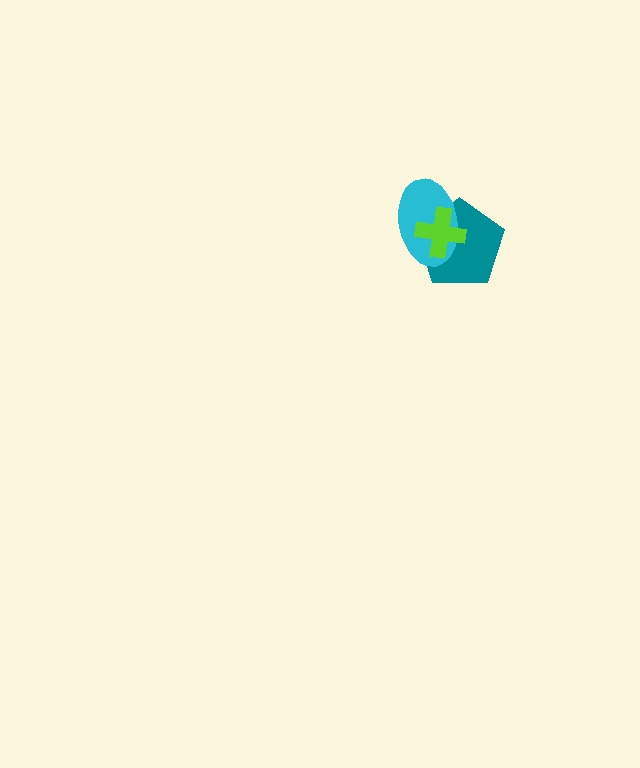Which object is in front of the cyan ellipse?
The lime cross is in front of the cyan ellipse.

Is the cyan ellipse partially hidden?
Yes, it is partially covered by another shape.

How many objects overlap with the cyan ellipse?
2 objects overlap with the cyan ellipse.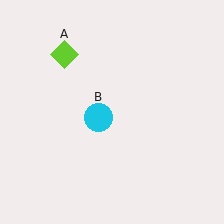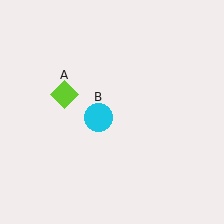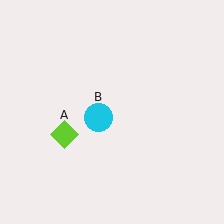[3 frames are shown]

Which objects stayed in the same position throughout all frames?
Cyan circle (object B) remained stationary.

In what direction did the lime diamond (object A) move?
The lime diamond (object A) moved down.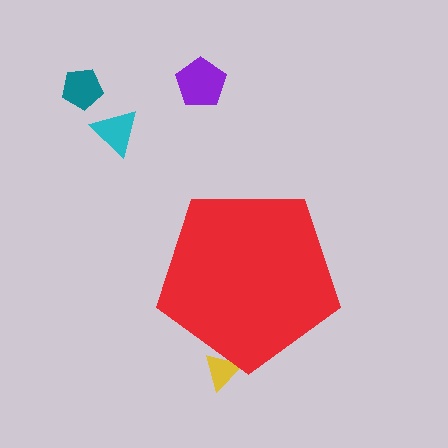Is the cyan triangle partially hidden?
No, the cyan triangle is fully visible.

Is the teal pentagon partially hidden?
No, the teal pentagon is fully visible.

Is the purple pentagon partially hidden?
No, the purple pentagon is fully visible.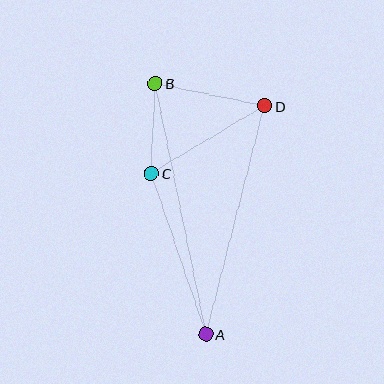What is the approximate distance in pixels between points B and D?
The distance between B and D is approximately 112 pixels.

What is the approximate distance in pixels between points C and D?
The distance between C and D is approximately 132 pixels.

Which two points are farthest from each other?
Points A and B are farthest from each other.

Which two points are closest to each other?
Points B and C are closest to each other.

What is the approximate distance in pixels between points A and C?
The distance between A and C is approximately 170 pixels.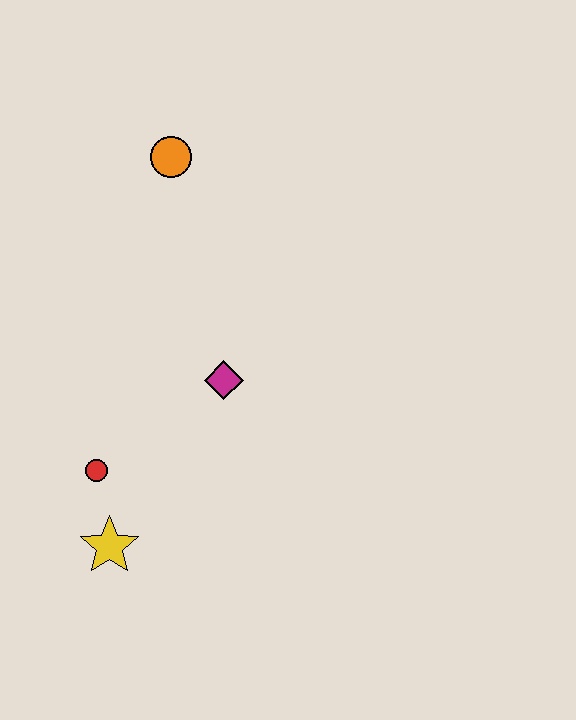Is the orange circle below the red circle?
No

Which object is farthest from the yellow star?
The orange circle is farthest from the yellow star.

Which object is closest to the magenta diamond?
The red circle is closest to the magenta diamond.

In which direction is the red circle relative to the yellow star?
The red circle is above the yellow star.